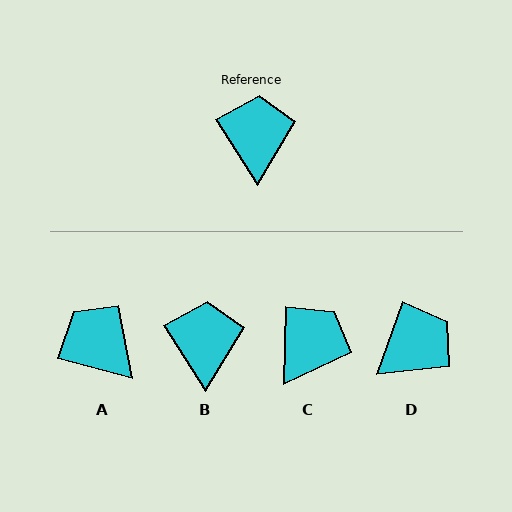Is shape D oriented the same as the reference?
No, it is off by about 52 degrees.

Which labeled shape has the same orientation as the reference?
B.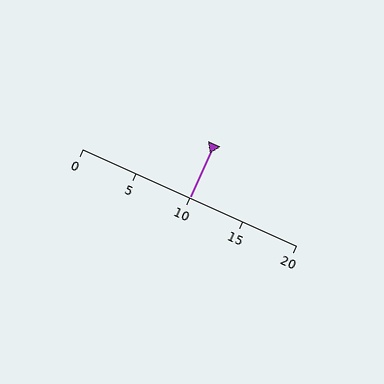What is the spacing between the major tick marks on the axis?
The major ticks are spaced 5 apart.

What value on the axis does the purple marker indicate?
The marker indicates approximately 10.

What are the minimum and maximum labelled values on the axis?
The axis runs from 0 to 20.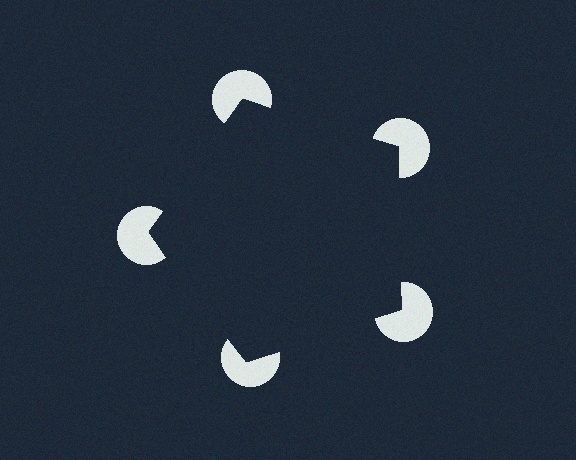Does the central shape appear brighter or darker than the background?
It typically appears slightly darker than the background, even though no actual brightness change is drawn.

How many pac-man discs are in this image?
There are 5 — one at each vertex of the illusory pentagon.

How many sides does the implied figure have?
5 sides.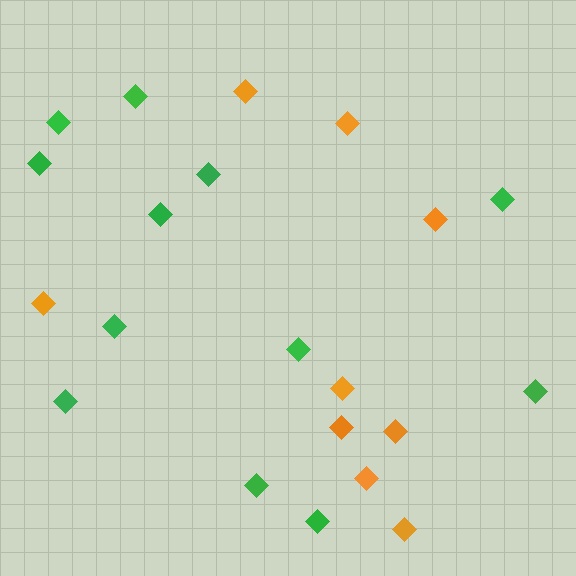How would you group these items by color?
There are 2 groups: one group of green diamonds (12) and one group of orange diamonds (9).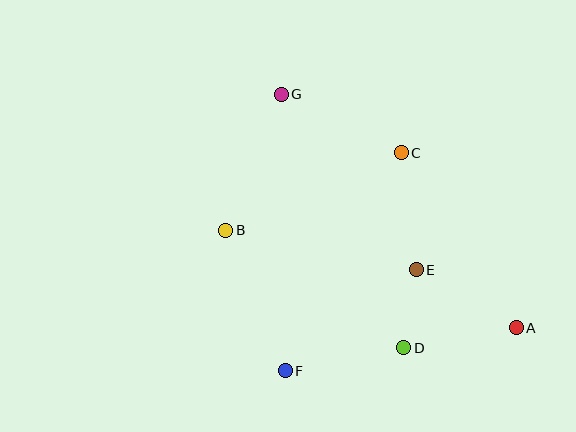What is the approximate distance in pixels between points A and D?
The distance between A and D is approximately 115 pixels.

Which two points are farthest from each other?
Points A and G are farthest from each other.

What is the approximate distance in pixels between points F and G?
The distance between F and G is approximately 276 pixels.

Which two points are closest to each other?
Points D and E are closest to each other.